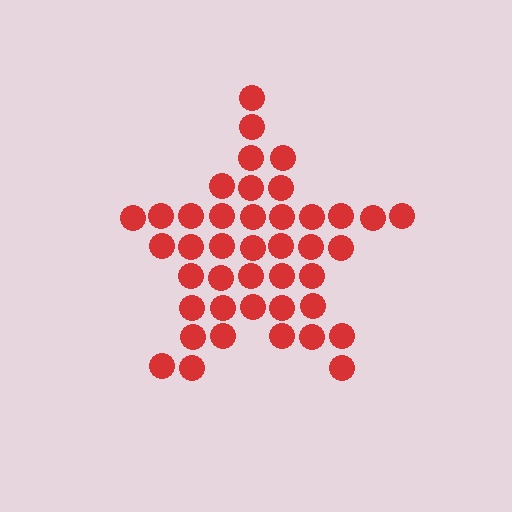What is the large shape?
The large shape is a star.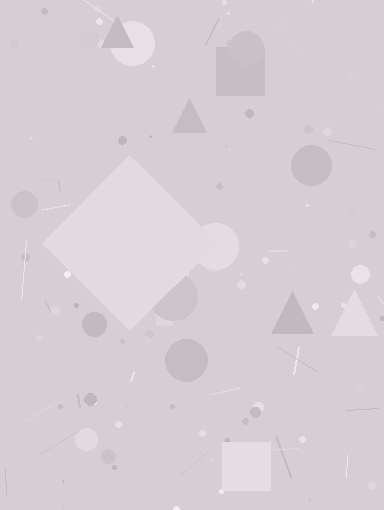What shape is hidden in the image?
A diamond is hidden in the image.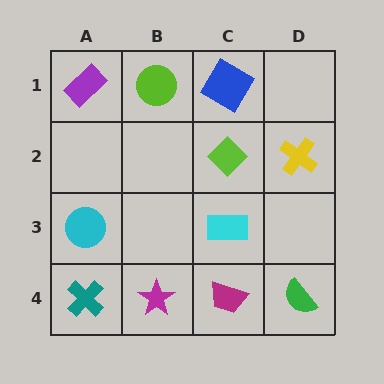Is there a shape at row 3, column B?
No, that cell is empty.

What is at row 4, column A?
A teal cross.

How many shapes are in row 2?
2 shapes.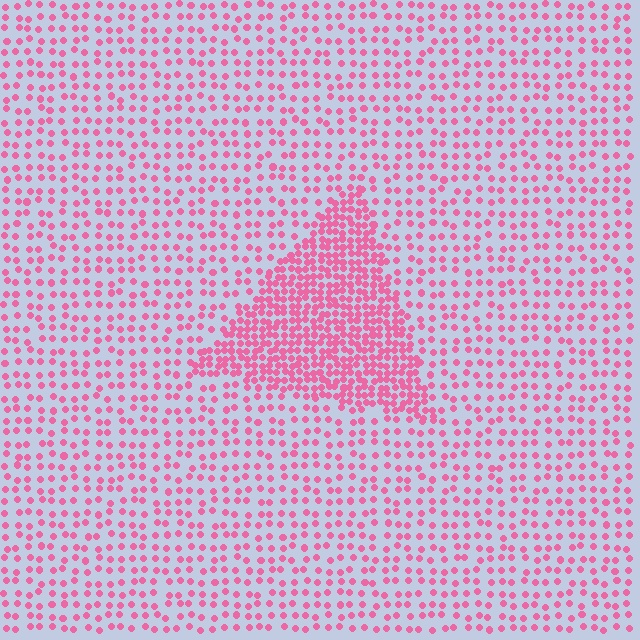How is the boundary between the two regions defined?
The boundary is defined by a change in element density (approximately 2.4x ratio). All elements are the same color, size, and shape.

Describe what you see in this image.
The image contains small pink elements arranged at two different densities. A triangle-shaped region is visible where the elements are more densely packed than the surrounding area.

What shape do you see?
I see a triangle.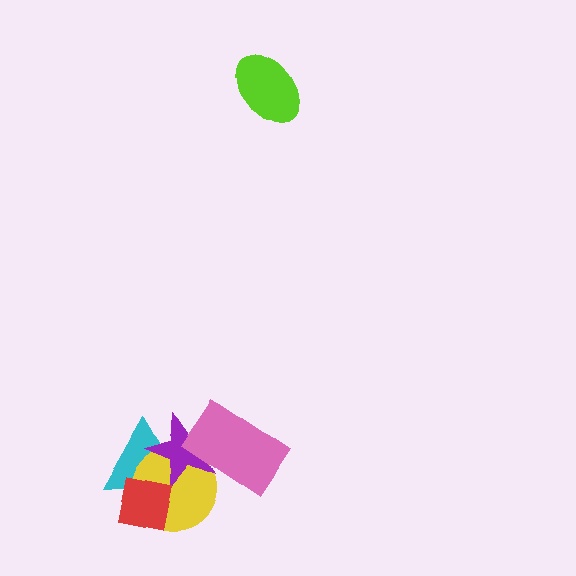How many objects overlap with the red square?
2 objects overlap with the red square.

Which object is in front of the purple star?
The pink rectangle is in front of the purple star.